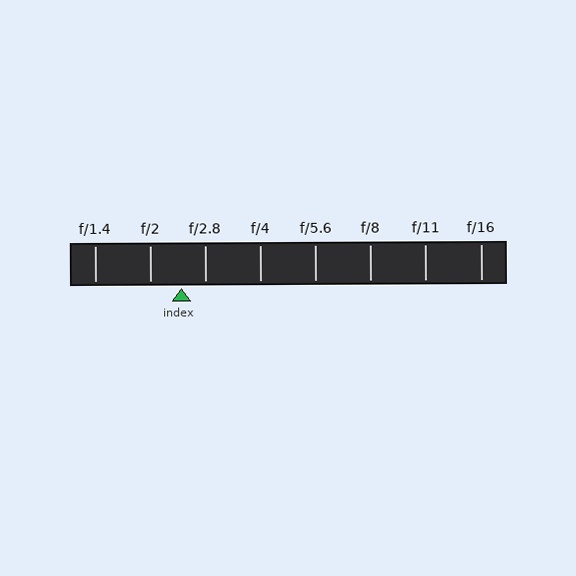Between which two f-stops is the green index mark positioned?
The index mark is between f/2 and f/2.8.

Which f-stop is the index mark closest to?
The index mark is closest to f/2.8.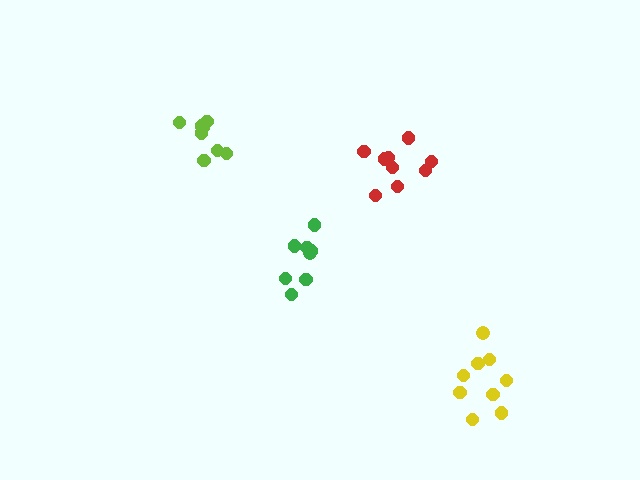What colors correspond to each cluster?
The clusters are colored: lime, green, red, yellow.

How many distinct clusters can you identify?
There are 4 distinct clusters.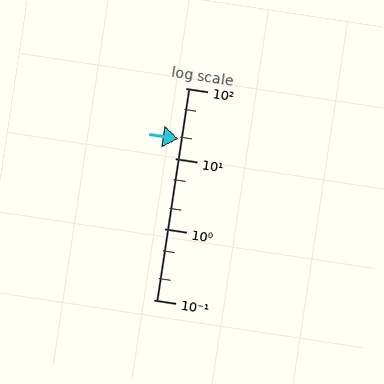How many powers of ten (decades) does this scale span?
The scale spans 3 decades, from 0.1 to 100.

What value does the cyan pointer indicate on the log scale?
The pointer indicates approximately 19.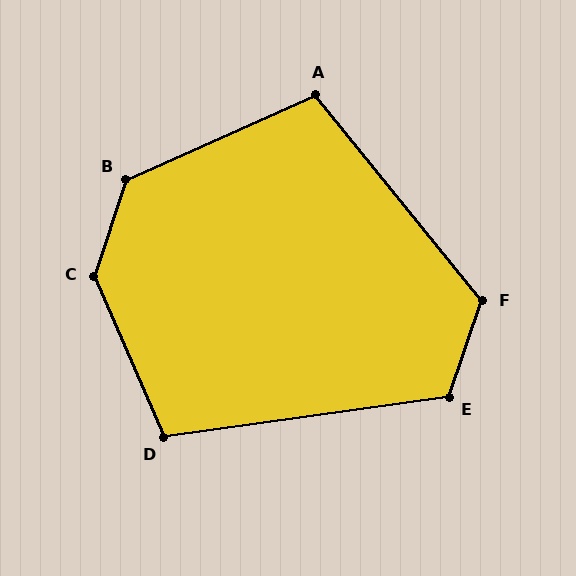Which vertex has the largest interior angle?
C, at approximately 138 degrees.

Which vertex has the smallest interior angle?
A, at approximately 105 degrees.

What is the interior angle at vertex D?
Approximately 105 degrees (obtuse).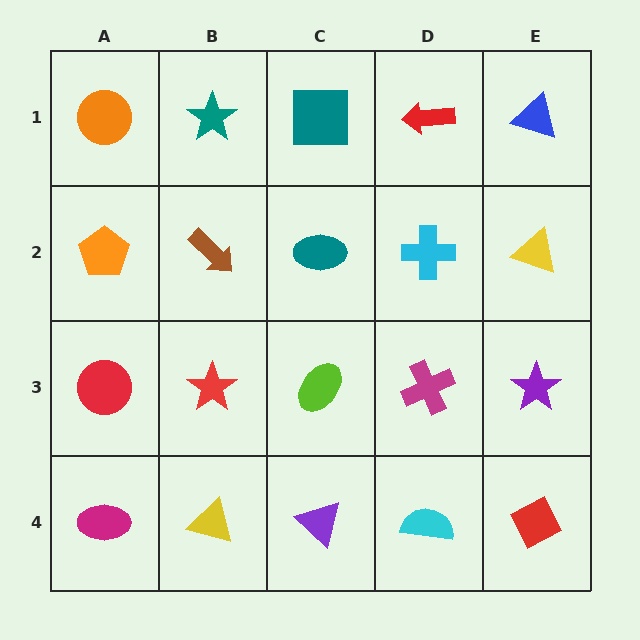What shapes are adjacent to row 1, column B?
A brown arrow (row 2, column B), an orange circle (row 1, column A), a teal square (row 1, column C).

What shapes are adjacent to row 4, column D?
A magenta cross (row 3, column D), a purple triangle (row 4, column C), a red diamond (row 4, column E).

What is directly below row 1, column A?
An orange pentagon.